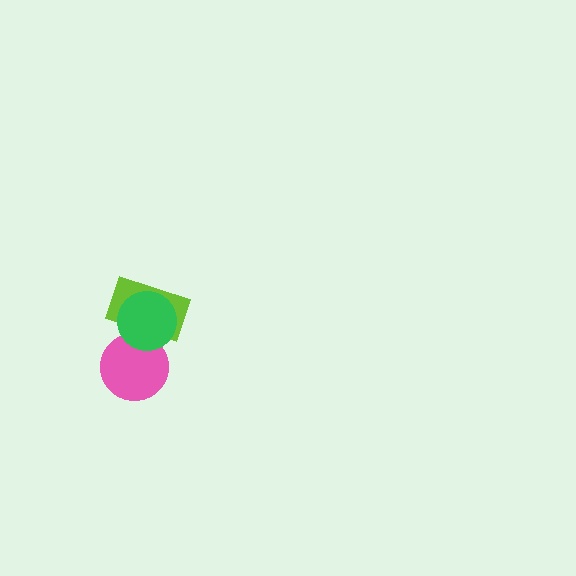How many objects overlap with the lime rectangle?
2 objects overlap with the lime rectangle.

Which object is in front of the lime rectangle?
The green circle is in front of the lime rectangle.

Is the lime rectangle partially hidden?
Yes, it is partially covered by another shape.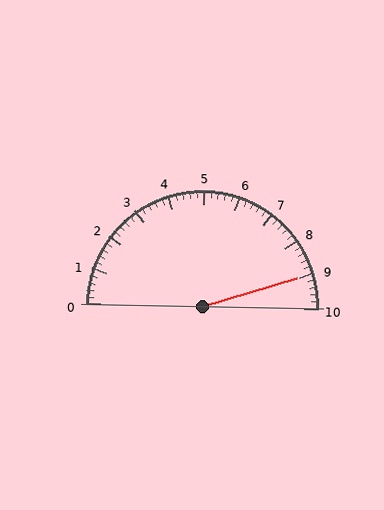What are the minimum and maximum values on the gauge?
The gauge ranges from 0 to 10.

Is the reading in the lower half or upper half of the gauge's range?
The reading is in the upper half of the range (0 to 10).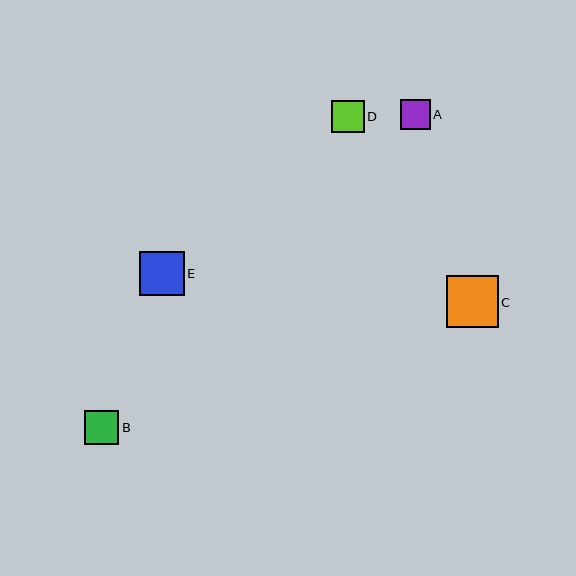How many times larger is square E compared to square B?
Square E is approximately 1.3 times the size of square B.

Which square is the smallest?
Square A is the smallest with a size of approximately 30 pixels.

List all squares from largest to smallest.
From largest to smallest: C, E, B, D, A.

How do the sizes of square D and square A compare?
Square D and square A are approximately the same size.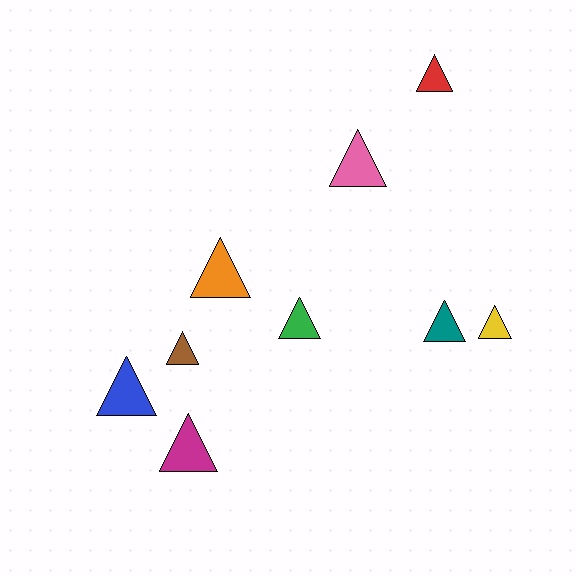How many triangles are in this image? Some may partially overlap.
There are 9 triangles.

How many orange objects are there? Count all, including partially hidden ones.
There is 1 orange object.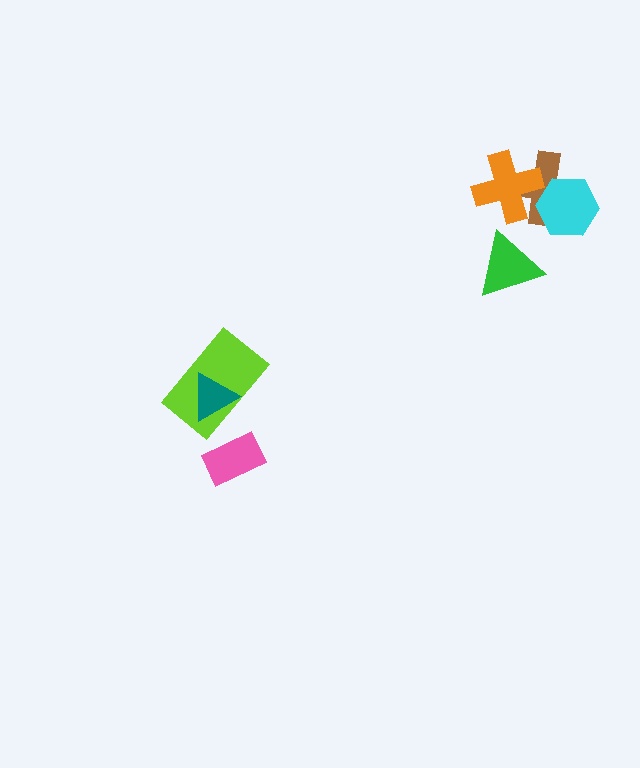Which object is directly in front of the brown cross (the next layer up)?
The cyan hexagon is directly in front of the brown cross.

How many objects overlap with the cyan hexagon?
1 object overlaps with the cyan hexagon.